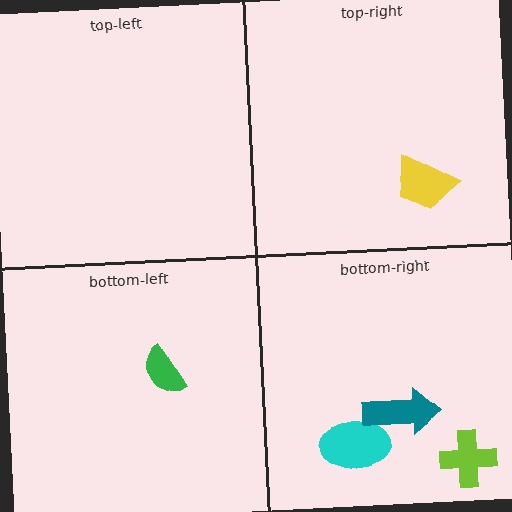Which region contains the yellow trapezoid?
The top-right region.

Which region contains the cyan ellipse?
The bottom-right region.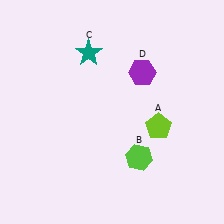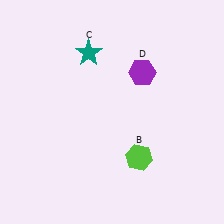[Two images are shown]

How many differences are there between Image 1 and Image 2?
There is 1 difference between the two images.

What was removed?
The lime pentagon (A) was removed in Image 2.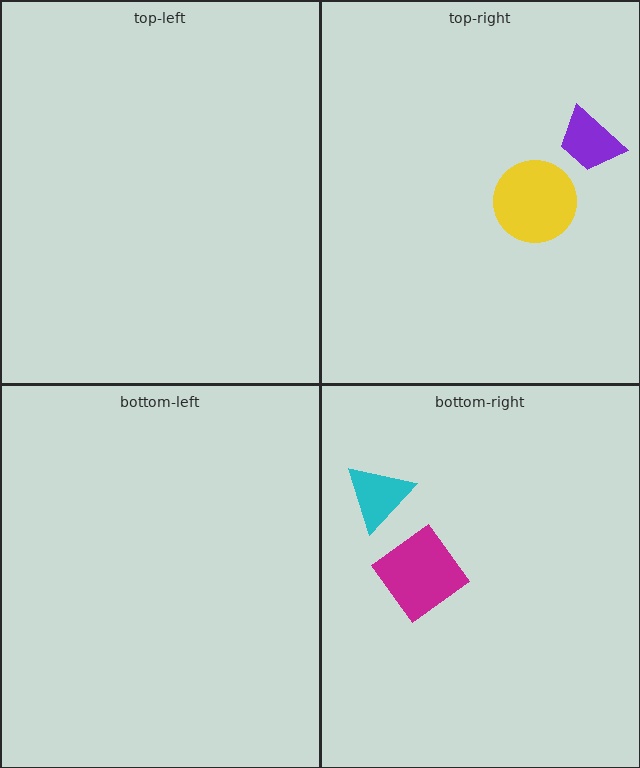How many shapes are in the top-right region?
2.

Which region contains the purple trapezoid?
The top-right region.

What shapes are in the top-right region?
The yellow circle, the purple trapezoid.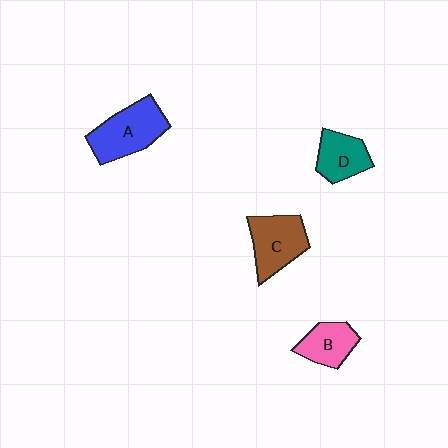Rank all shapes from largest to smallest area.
From largest to smallest: A (blue), C (brown), D (teal), B (pink).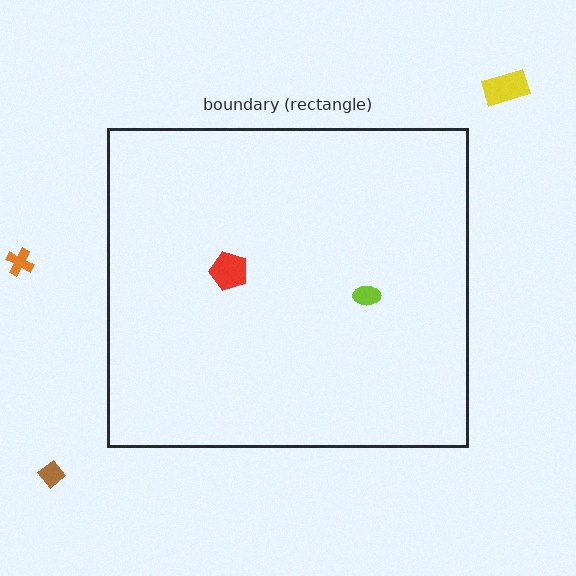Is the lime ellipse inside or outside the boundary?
Inside.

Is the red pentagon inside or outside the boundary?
Inside.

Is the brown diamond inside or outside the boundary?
Outside.